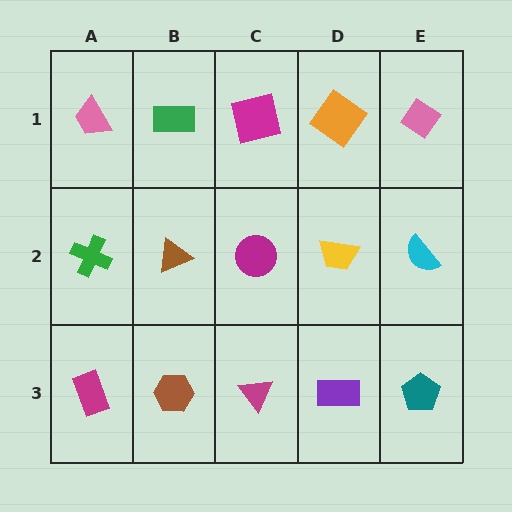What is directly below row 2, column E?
A teal pentagon.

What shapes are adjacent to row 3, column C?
A magenta circle (row 2, column C), a brown hexagon (row 3, column B), a purple rectangle (row 3, column D).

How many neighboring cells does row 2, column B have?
4.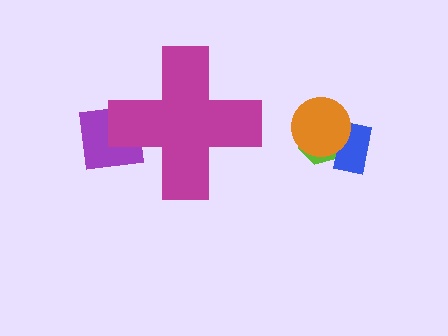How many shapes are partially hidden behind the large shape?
1 shape is partially hidden.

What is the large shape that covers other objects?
A magenta cross.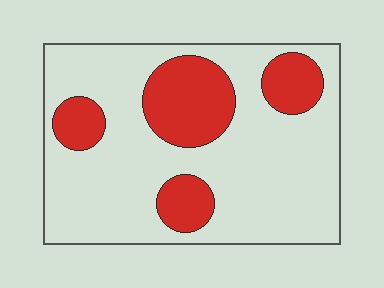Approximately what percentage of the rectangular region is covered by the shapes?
Approximately 25%.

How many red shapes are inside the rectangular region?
4.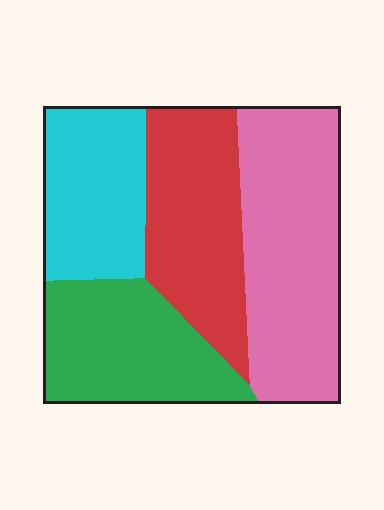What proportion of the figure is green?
Green covers 23% of the figure.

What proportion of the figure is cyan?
Cyan takes up about one fifth (1/5) of the figure.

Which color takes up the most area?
Pink, at roughly 35%.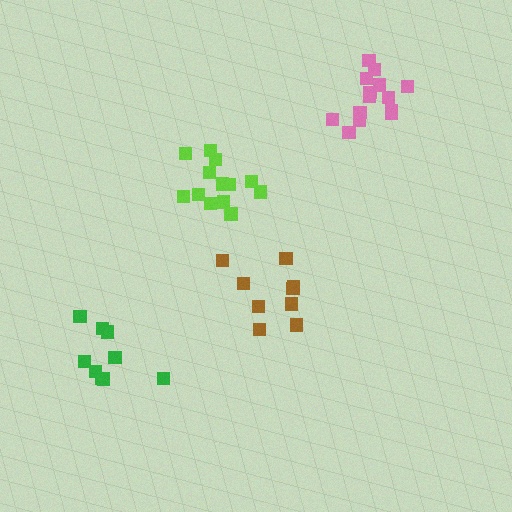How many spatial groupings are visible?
There are 4 spatial groupings.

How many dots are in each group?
Group 1: 9 dots, Group 2: 13 dots, Group 3: 14 dots, Group 4: 9 dots (45 total).